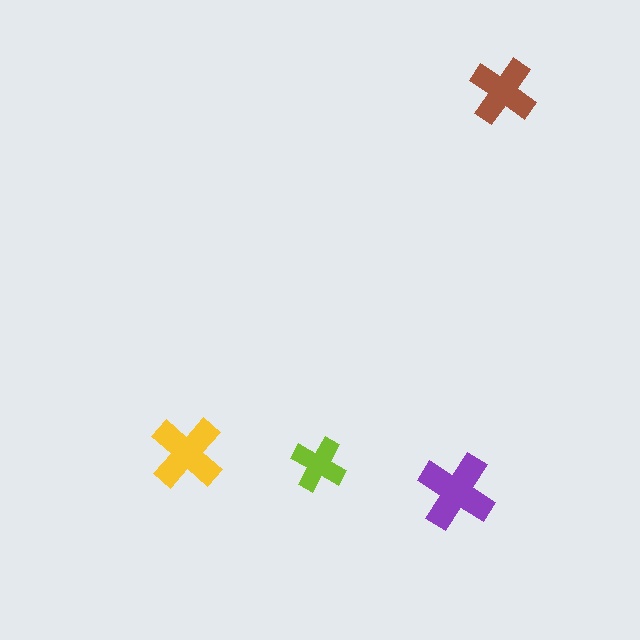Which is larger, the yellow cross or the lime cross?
The yellow one.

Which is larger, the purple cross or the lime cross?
The purple one.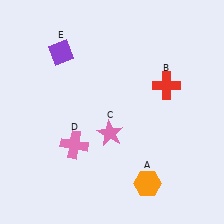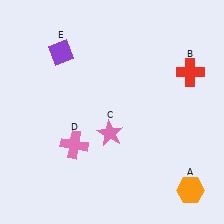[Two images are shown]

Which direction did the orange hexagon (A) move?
The orange hexagon (A) moved right.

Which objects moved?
The objects that moved are: the orange hexagon (A), the red cross (B).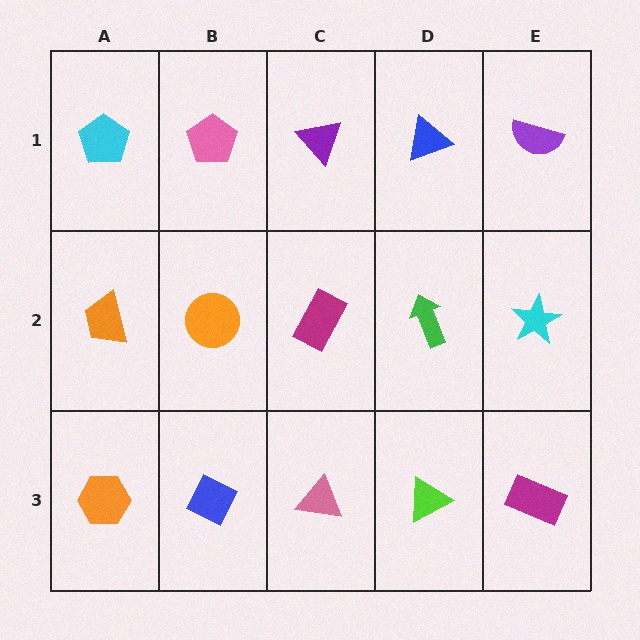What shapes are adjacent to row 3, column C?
A magenta rectangle (row 2, column C), a blue diamond (row 3, column B), a lime triangle (row 3, column D).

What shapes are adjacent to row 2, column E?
A purple semicircle (row 1, column E), a magenta rectangle (row 3, column E), a green arrow (row 2, column D).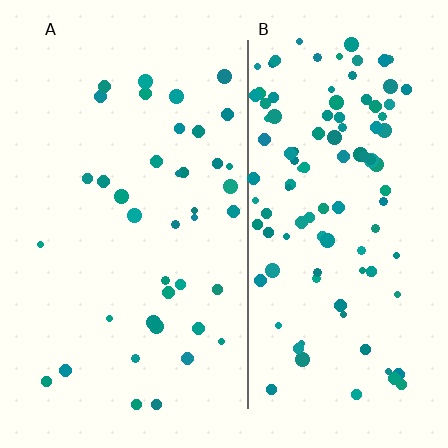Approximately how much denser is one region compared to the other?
Approximately 2.8× — region B over region A.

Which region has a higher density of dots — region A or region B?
B (the right).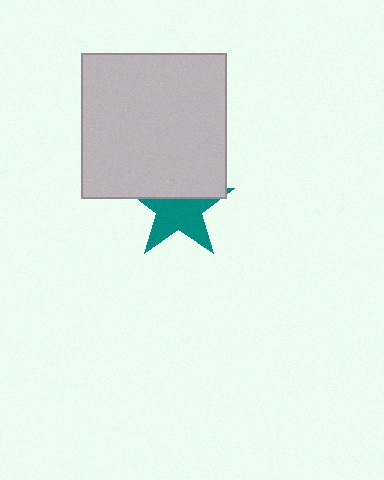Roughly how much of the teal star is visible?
About half of it is visible (roughly 58%).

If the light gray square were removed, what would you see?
You would see the complete teal star.